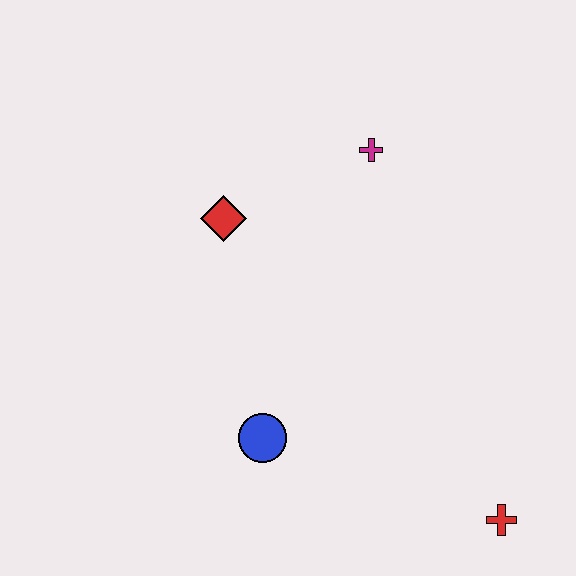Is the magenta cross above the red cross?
Yes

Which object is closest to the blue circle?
The red diamond is closest to the blue circle.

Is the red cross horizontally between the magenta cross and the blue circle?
No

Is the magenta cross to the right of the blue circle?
Yes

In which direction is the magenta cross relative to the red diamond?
The magenta cross is to the right of the red diamond.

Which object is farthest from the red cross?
The red diamond is farthest from the red cross.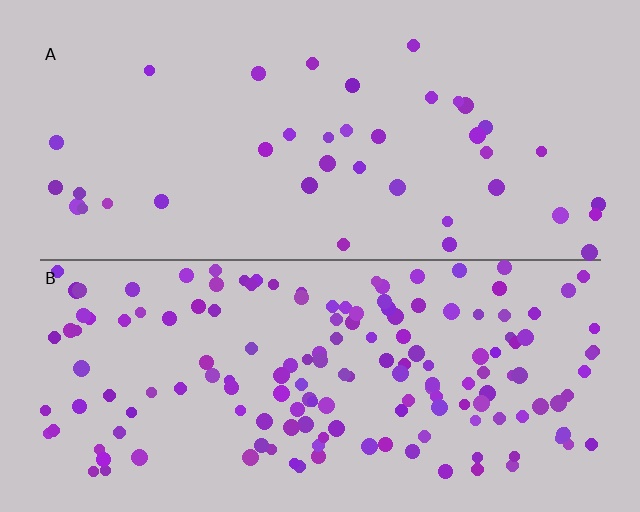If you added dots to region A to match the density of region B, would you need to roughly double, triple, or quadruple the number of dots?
Approximately quadruple.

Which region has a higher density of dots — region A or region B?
B (the bottom).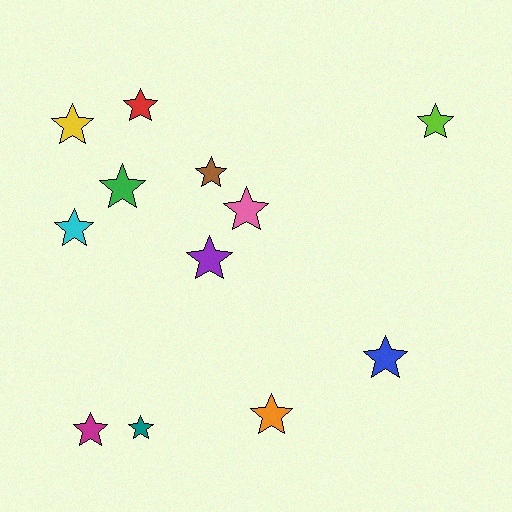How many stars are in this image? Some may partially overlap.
There are 12 stars.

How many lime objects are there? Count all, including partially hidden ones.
There is 1 lime object.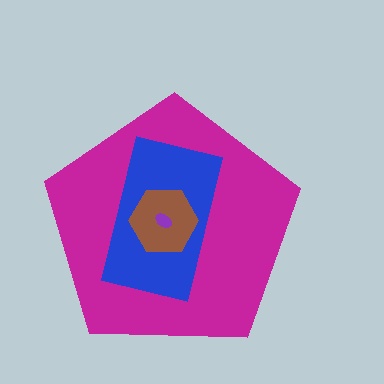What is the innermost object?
The purple ellipse.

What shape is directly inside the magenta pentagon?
The blue rectangle.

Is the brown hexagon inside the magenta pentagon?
Yes.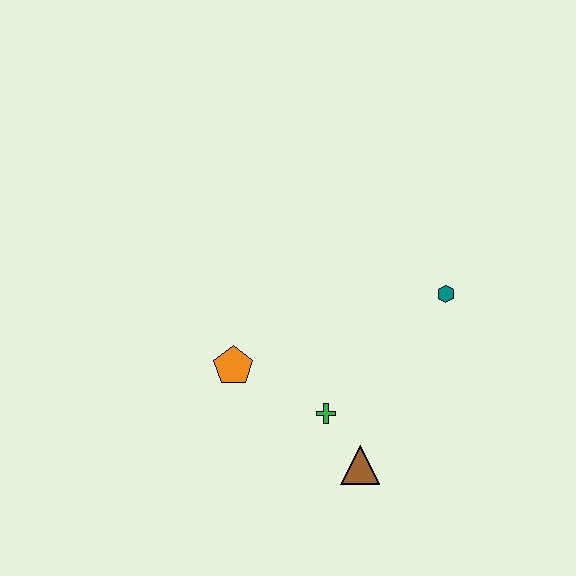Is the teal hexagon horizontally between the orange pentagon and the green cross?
No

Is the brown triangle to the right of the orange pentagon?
Yes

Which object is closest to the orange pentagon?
The green cross is closest to the orange pentagon.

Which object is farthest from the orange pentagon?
The teal hexagon is farthest from the orange pentagon.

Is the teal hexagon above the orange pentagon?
Yes